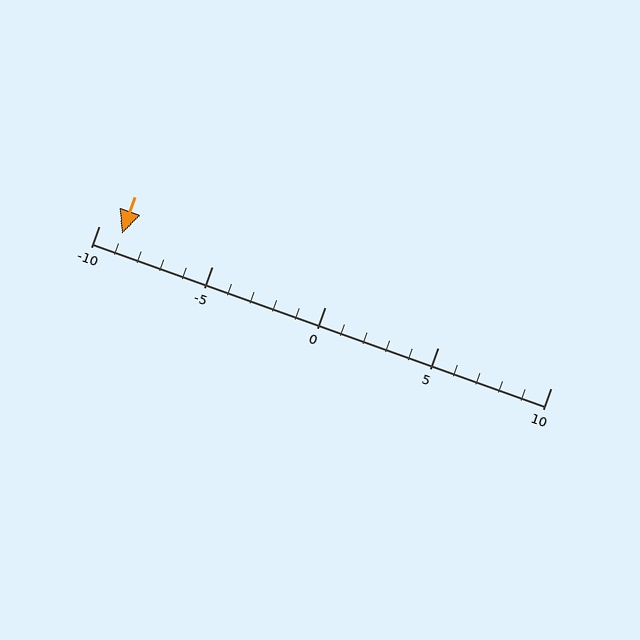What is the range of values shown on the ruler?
The ruler shows values from -10 to 10.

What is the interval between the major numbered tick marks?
The major tick marks are spaced 5 units apart.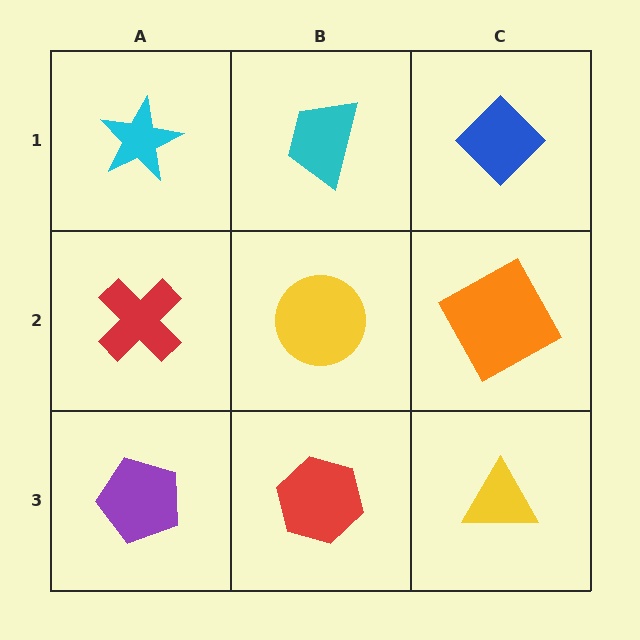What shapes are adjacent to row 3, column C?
An orange square (row 2, column C), a red hexagon (row 3, column B).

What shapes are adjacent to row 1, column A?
A red cross (row 2, column A), a cyan trapezoid (row 1, column B).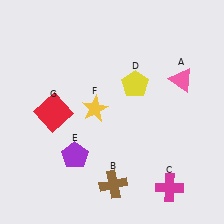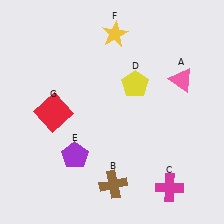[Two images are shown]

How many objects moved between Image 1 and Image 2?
1 object moved between the two images.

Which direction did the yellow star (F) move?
The yellow star (F) moved up.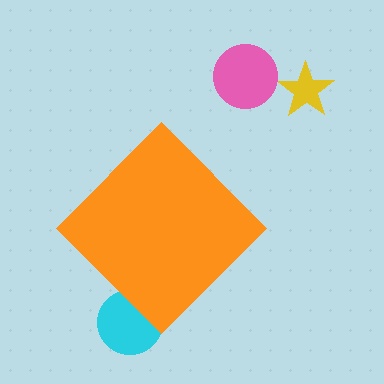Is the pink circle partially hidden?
No, the pink circle is fully visible.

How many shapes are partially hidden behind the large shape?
1 shape is partially hidden.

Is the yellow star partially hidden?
No, the yellow star is fully visible.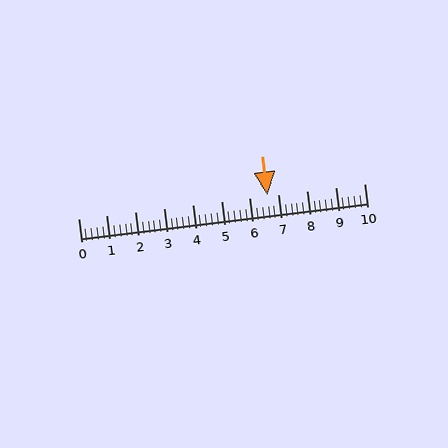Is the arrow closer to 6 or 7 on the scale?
The arrow is closer to 7.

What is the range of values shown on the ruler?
The ruler shows values from 0 to 10.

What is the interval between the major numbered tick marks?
The major tick marks are spaced 1 units apart.